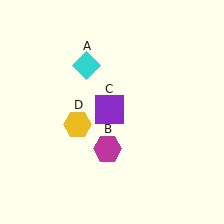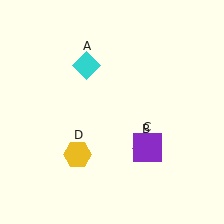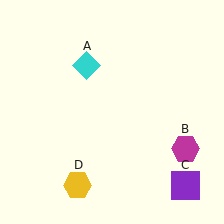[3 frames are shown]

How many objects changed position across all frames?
3 objects changed position: magenta hexagon (object B), purple square (object C), yellow hexagon (object D).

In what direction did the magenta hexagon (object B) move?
The magenta hexagon (object B) moved right.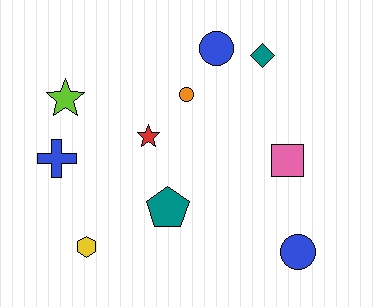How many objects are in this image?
There are 10 objects.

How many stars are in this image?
There are 2 stars.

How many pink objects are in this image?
There is 1 pink object.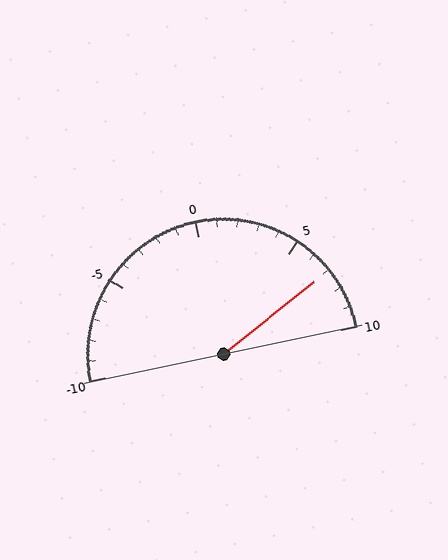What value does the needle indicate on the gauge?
The needle indicates approximately 7.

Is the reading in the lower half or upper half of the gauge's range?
The reading is in the upper half of the range (-10 to 10).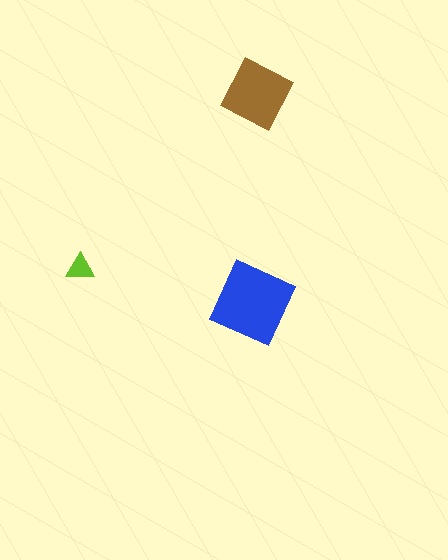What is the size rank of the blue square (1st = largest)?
1st.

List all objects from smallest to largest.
The lime triangle, the brown diamond, the blue square.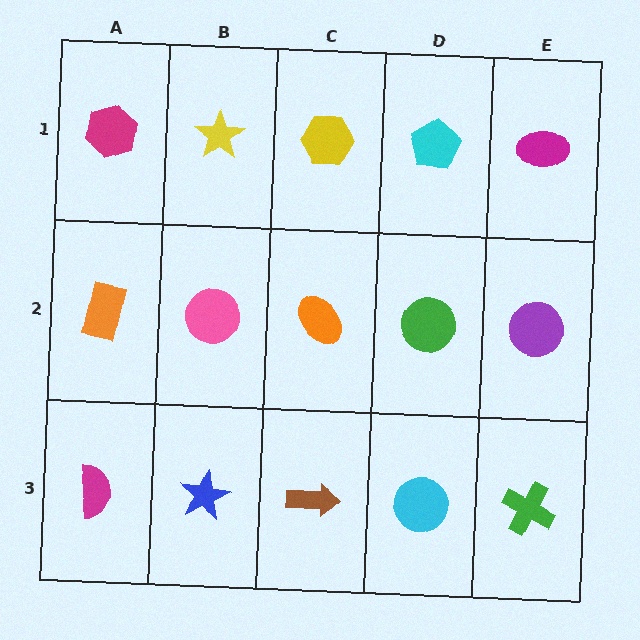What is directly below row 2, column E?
A green cross.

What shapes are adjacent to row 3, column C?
An orange ellipse (row 2, column C), a blue star (row 3, column B), a cyan circle (row 3, column D).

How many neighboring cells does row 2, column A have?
3.